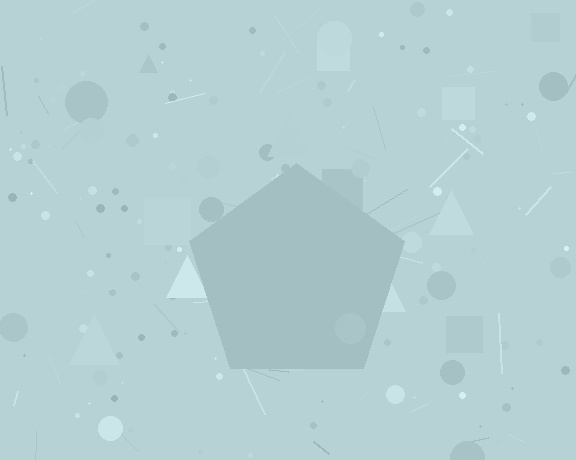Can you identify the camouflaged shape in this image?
The camouflaged shape is a pentagon.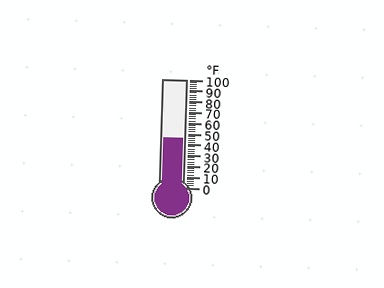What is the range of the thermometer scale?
The thermometer scale ranges from 0°F to 100°F.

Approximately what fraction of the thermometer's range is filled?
The thermometer is filled to approximately 45% of its range.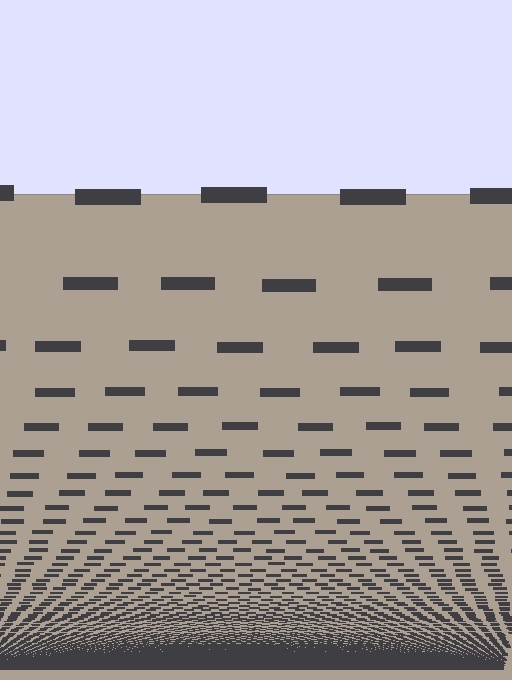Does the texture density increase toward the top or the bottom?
Density increases toward the bottom.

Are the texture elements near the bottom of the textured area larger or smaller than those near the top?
Smaller. The gradient is inverted — elements near the bottom are smaller and denser.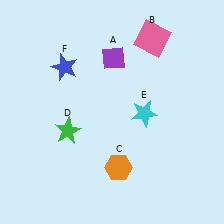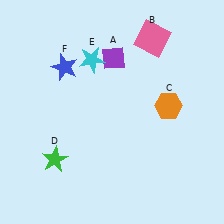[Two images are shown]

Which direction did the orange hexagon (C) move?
The orange hexagon (C) moved up.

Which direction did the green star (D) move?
The green star (D) moved down.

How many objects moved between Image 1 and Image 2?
3 objects moved between the two images.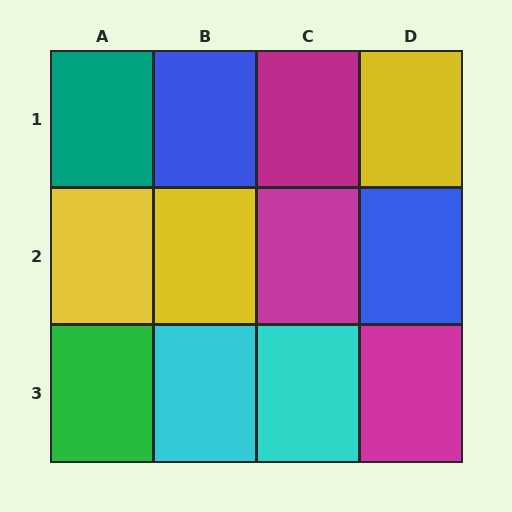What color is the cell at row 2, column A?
Yellow.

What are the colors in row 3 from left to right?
Green, cyan, cyan, magenta.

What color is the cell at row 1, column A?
Teal.